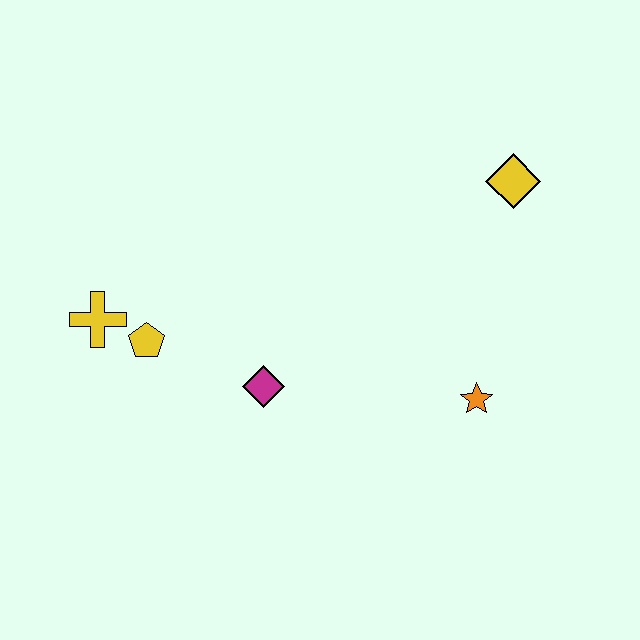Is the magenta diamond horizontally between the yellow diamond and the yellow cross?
Yes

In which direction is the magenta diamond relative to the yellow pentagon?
The magenta diamond is to the right of the yellow pentagon.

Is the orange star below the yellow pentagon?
Yes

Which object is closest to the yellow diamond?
The orange star is closest to the yellow diamond.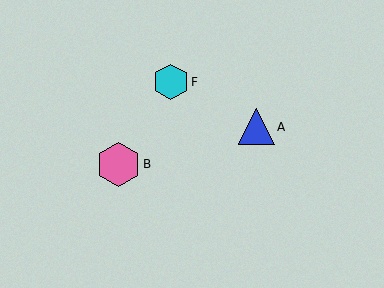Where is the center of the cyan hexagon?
The center of the cyan hexagon is at (171, 82).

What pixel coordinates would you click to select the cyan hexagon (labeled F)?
Click at (171, 82) to select the cyan hexagon F.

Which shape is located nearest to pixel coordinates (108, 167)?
The pink hexagon (labeled B) at (118, 164) is nearest to that location.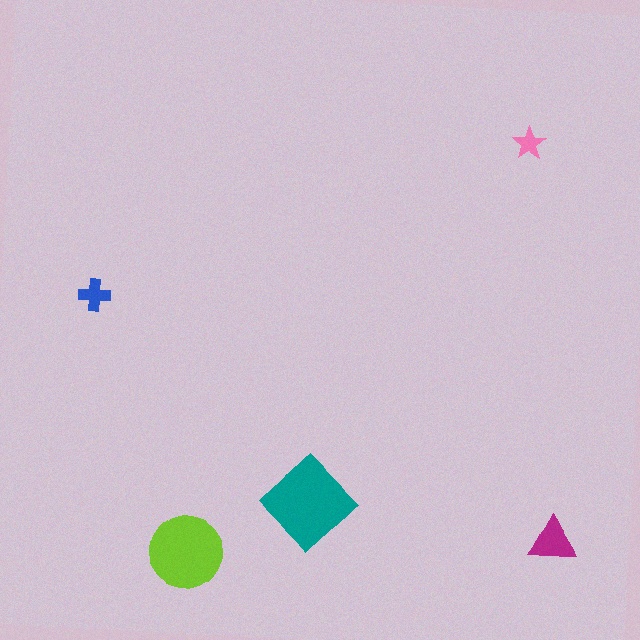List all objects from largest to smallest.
The teal diamond, the lime circle, the magenta triangle, the blue cross, the pink star.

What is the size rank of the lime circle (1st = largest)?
2nd.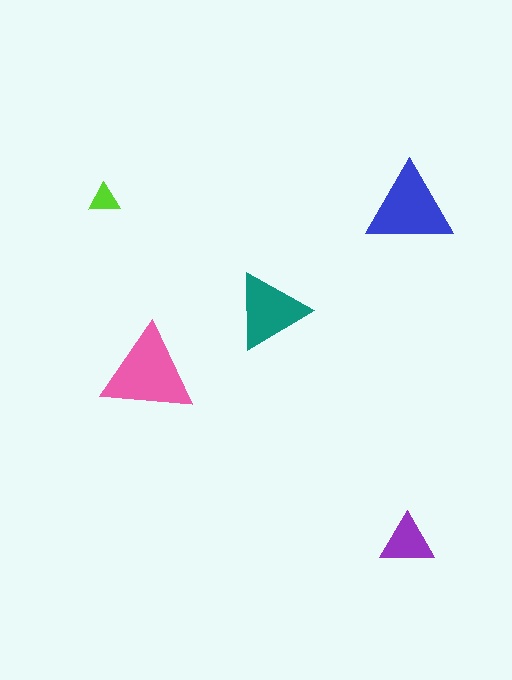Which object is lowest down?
The purple triangle is bottommost.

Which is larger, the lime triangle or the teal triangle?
The teal one.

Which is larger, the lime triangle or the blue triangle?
The blue one.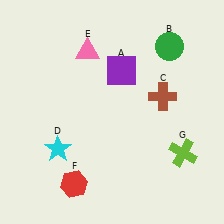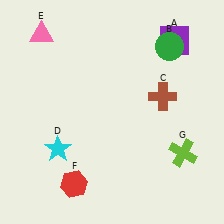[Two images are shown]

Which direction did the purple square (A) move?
The purple square (A) moved right.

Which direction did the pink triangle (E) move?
The pink triangle (E) moved left.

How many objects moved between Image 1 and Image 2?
2 objects moved between the two images.